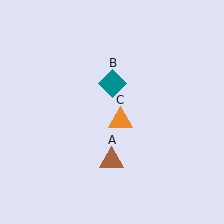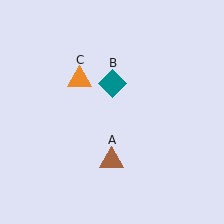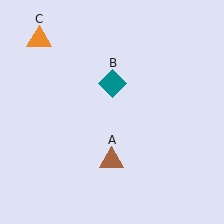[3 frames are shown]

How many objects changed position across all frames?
1 object changed position: orange triangle (object C).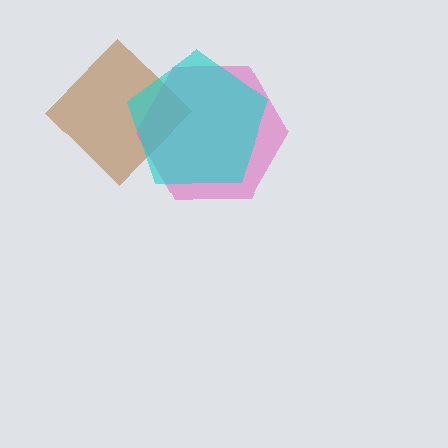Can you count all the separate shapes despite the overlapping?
Yes, there are 3 separate shapes.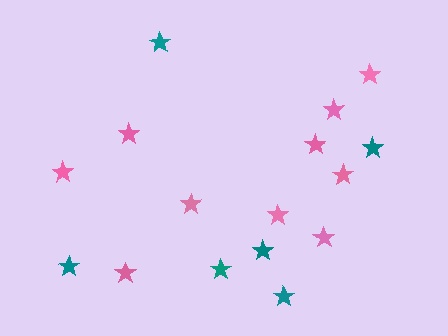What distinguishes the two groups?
There are 2 groups: one group of teal stars (6) and one group of pink stars (10).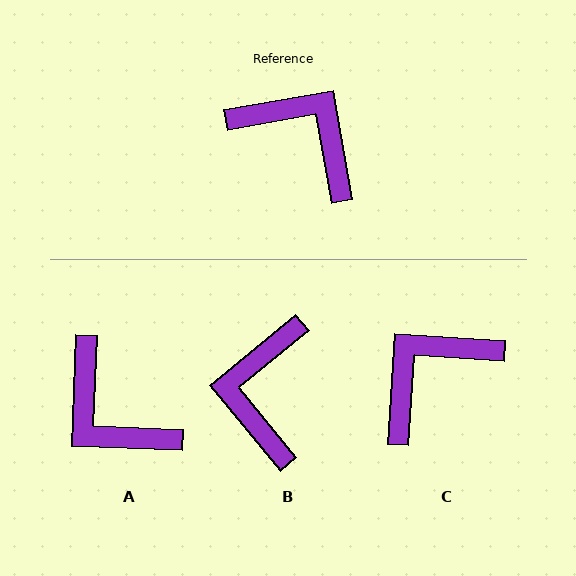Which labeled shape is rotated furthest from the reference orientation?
A, about 168 degrees away.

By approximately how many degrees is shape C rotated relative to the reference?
Approximately 76 degrees counter-clockwise.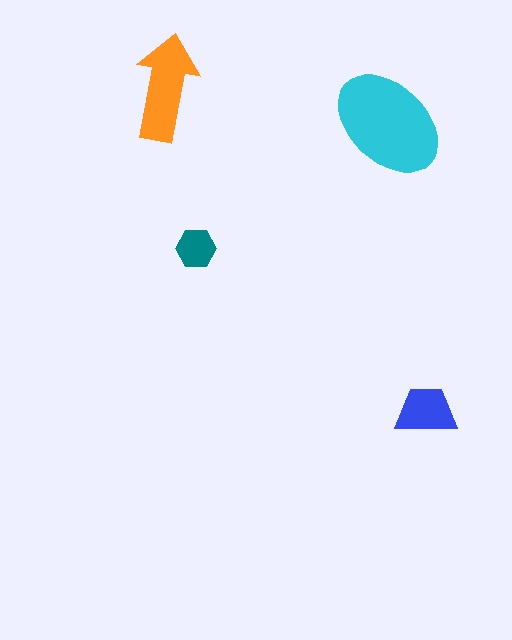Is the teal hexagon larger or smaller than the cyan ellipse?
Smaller.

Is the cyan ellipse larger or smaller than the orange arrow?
Larger.